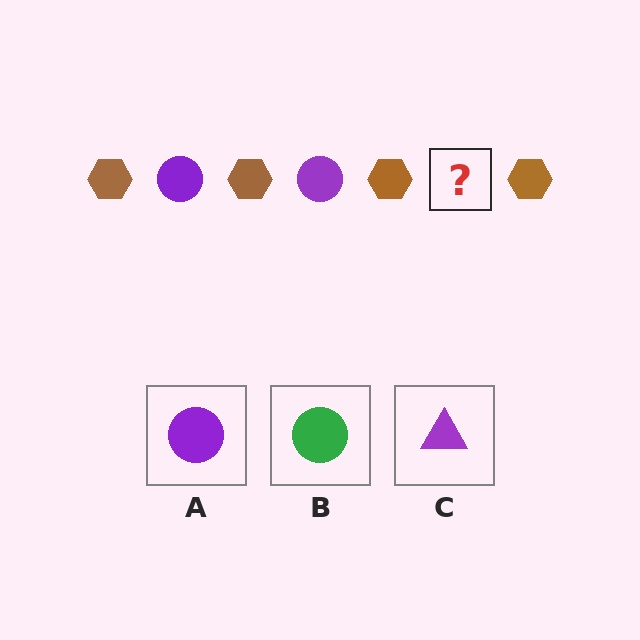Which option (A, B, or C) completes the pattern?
A.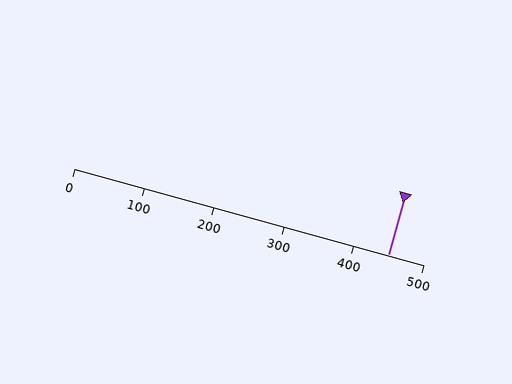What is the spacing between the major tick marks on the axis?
The major ticks are spaced 100 apart.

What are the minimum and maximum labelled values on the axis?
The axis runs from 0 to 500.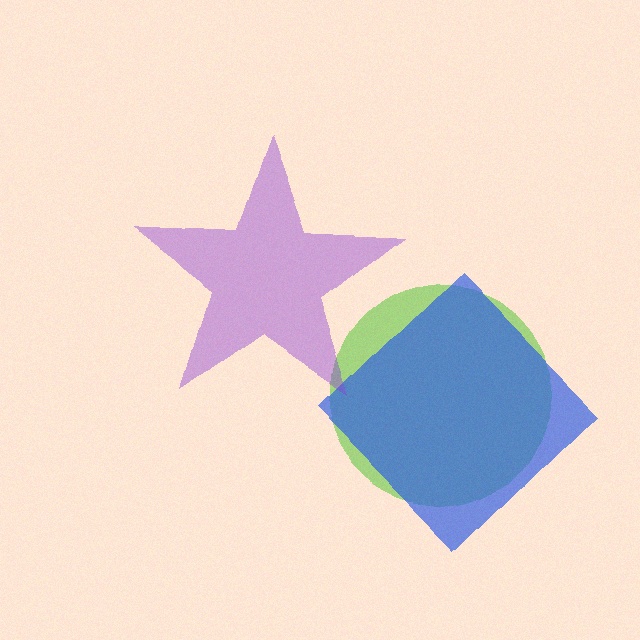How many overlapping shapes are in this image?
There are 3 overlapping shapes in the image.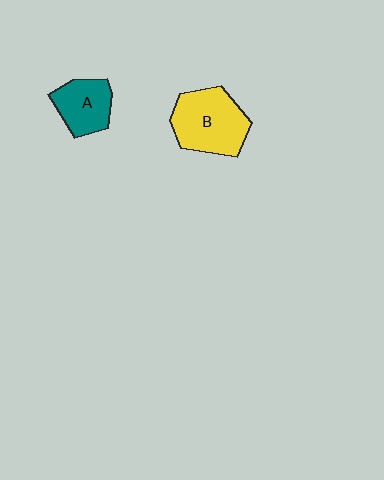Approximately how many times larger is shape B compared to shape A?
Approximately 1.5 times.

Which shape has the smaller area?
Shape A (teal).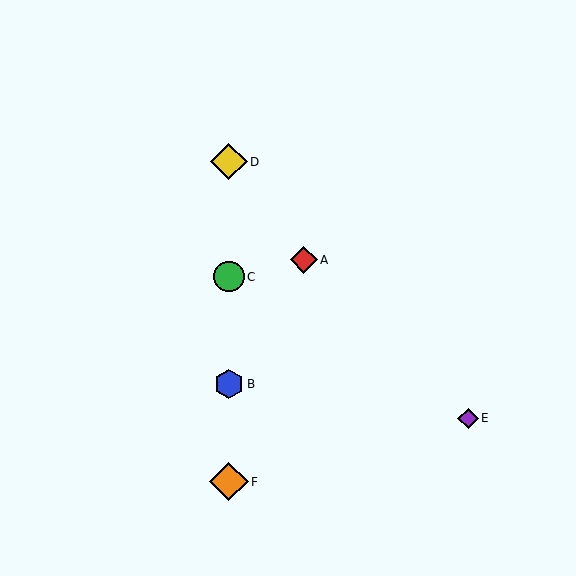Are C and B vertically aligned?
Yes, both are at x≈229.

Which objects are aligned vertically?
Objects B, C, D, F are aligned vertically.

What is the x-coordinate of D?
Object D is at x≈229.